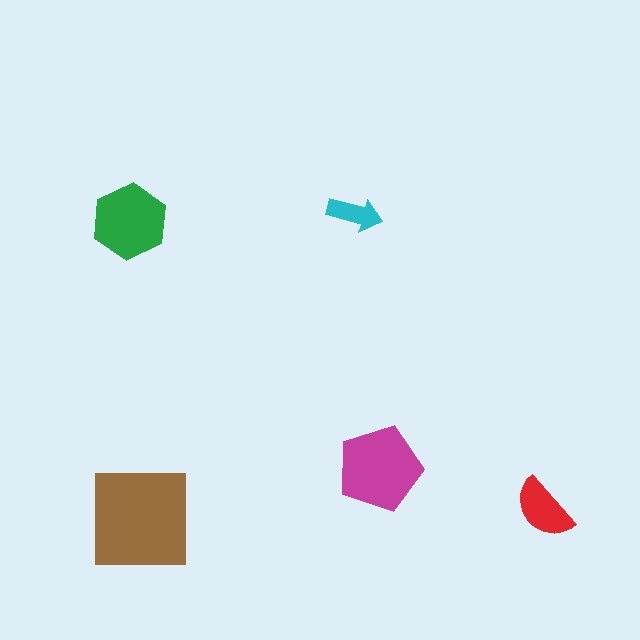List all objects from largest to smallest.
The brown square, the magenta pentagon, the green hexagon, the red semicircle, the cyan arrow.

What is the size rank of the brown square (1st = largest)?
1st.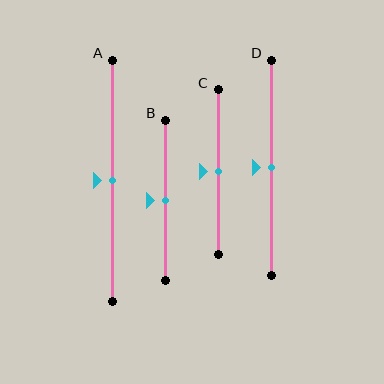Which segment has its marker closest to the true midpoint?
Segment A has its marker closest to the true midpoint.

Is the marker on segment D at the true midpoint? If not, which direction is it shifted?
Yes, the marker on segment D is at the true midpoint.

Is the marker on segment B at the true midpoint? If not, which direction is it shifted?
Yes, the marker on segment B is at the true midpoint.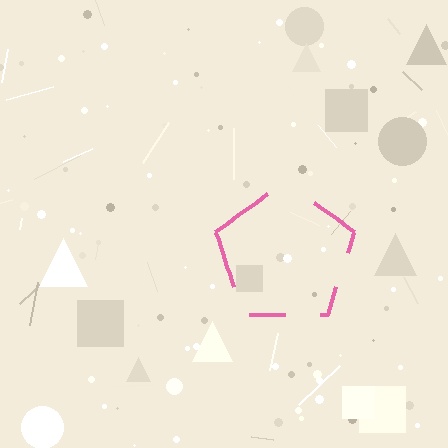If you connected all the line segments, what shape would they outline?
They would outline a pentagon.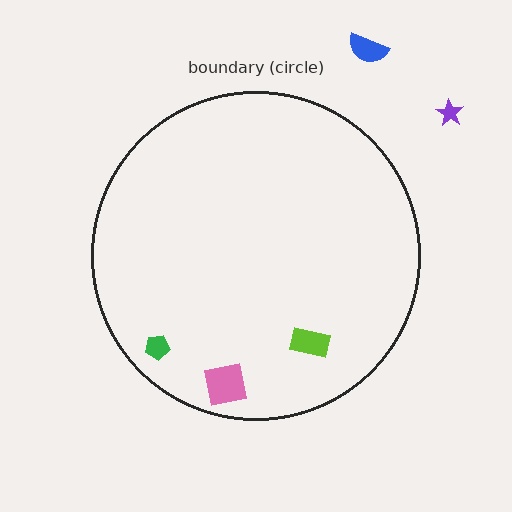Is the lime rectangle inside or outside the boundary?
Inside.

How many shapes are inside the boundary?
3 inside, 2 outside.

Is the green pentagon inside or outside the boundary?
Inside.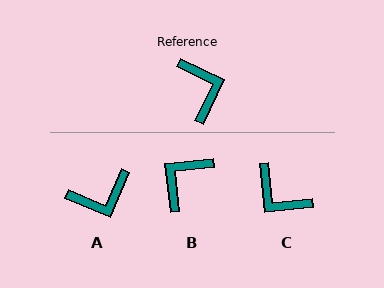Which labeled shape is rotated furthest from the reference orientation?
C, about 148 degrees away.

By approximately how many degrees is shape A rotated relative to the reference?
Approximately 87 degrees clockwise.